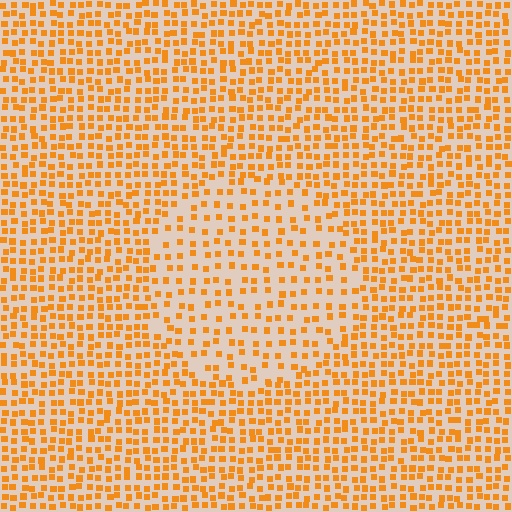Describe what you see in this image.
The image contains small orange elements arranged at two different densities. A circle-shaped region is visible where the elements are less densely packed than the surrounding area.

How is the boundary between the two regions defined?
The boundary is defined by a change in element density (approximately 1.7x ratio). All elements are the same color, size, and shape.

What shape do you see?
I see a circle.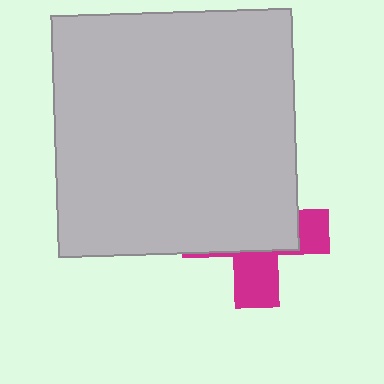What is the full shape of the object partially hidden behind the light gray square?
The partially hidden object is a magenta cross.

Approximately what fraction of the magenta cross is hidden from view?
Roughly 63% of the magenta cross is hidden behind the light gray square.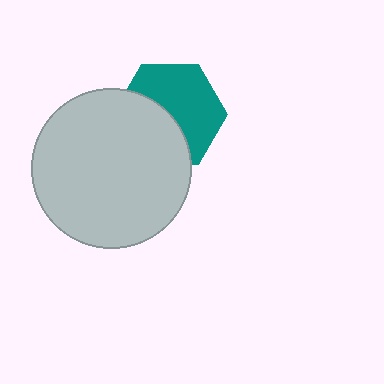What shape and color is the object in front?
The object in front is a light gray circle.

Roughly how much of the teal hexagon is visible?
About half of it is visible (roughly 56%).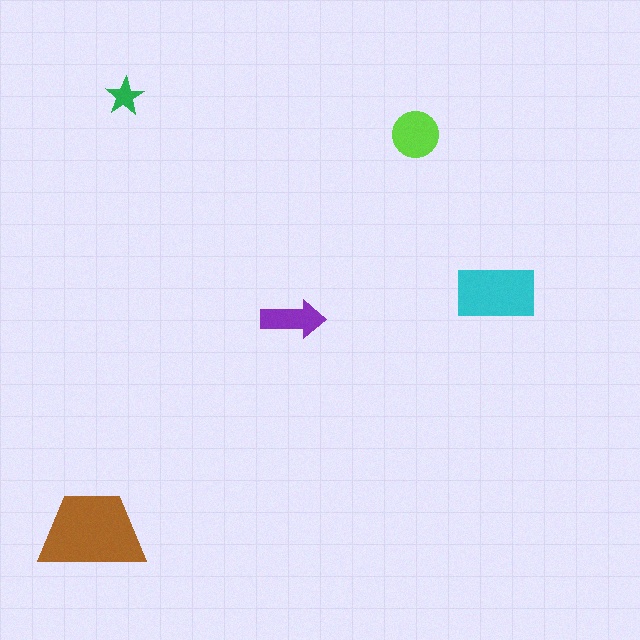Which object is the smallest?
The green star.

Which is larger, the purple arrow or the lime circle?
The lime circle.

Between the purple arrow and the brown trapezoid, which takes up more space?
The brown trapezoid.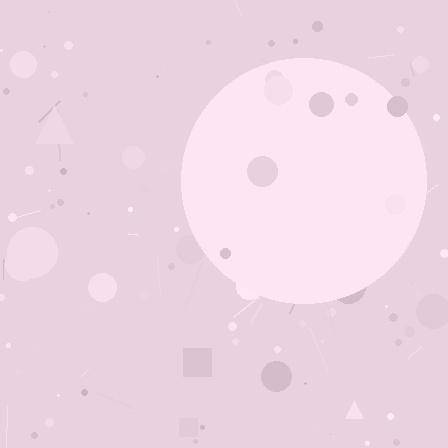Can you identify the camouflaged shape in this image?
The camouflaged shape is a circle.